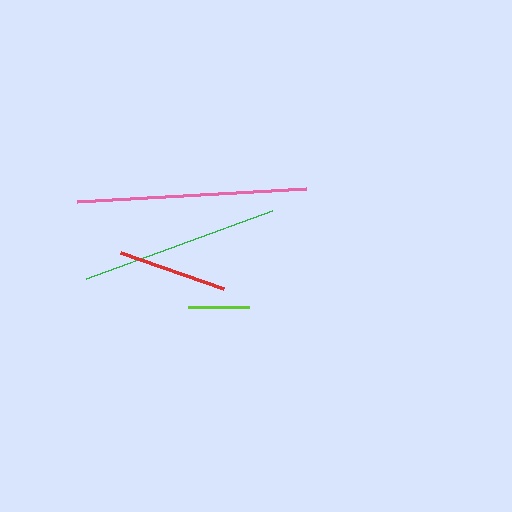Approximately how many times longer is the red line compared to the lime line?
The red line is approximately 1.8 times the length of the lime line.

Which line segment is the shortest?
The lime line is the shortest at approximately 61 pixels.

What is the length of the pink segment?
The pink segment is approximately 229 pixels long.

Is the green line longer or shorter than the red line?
The green line is longer than the red line.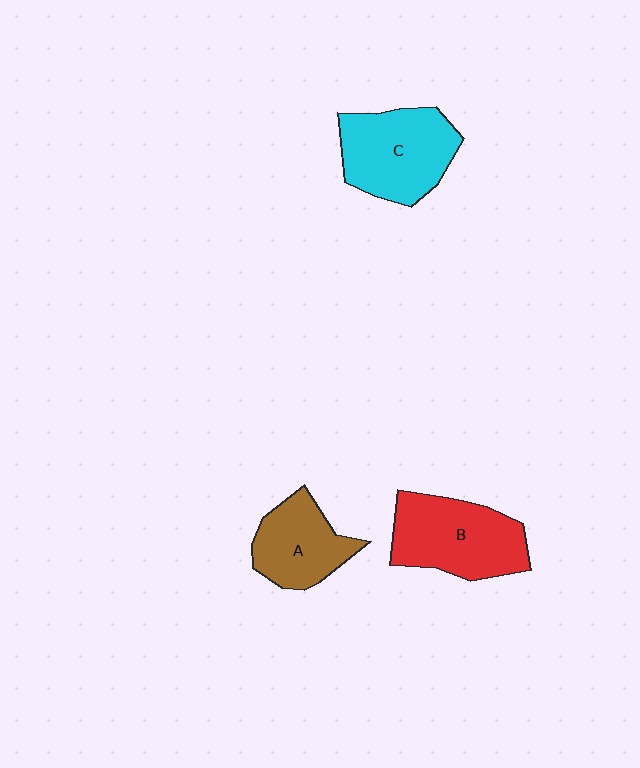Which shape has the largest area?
Shape B (red).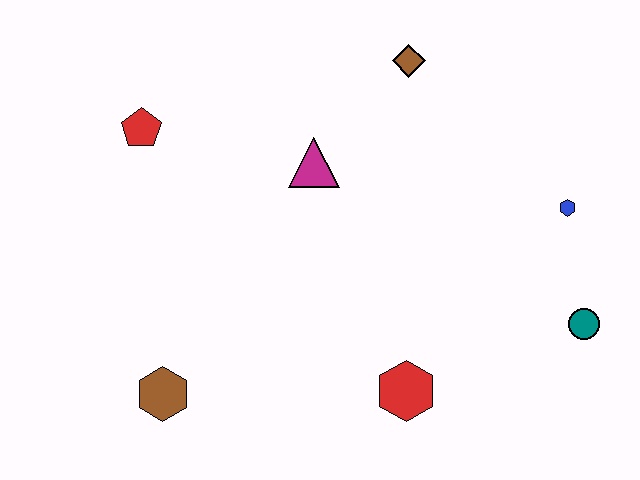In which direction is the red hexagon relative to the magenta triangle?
The red hexagon is below the magenta triangle.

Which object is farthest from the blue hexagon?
The brown hexagon is farthest from the blue hexagon.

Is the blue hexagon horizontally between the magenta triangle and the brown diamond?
No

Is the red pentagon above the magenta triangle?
Yes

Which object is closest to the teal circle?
The blue hexagon is closest to the teal circle.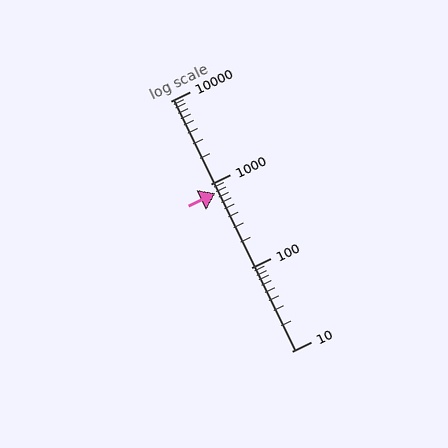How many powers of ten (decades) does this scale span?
The scale spans 3 decades, from 10 to 10000.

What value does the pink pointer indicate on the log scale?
The pointer indicates approximately 780.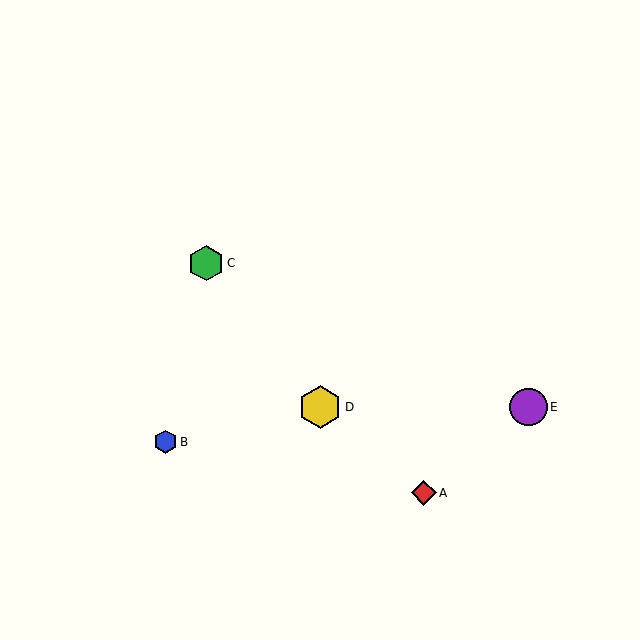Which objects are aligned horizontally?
Objects D, E are aligned horizontally.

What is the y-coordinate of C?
Object C is at y≈263.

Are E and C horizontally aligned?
No, E is at y≈407 and C is at y≈263.